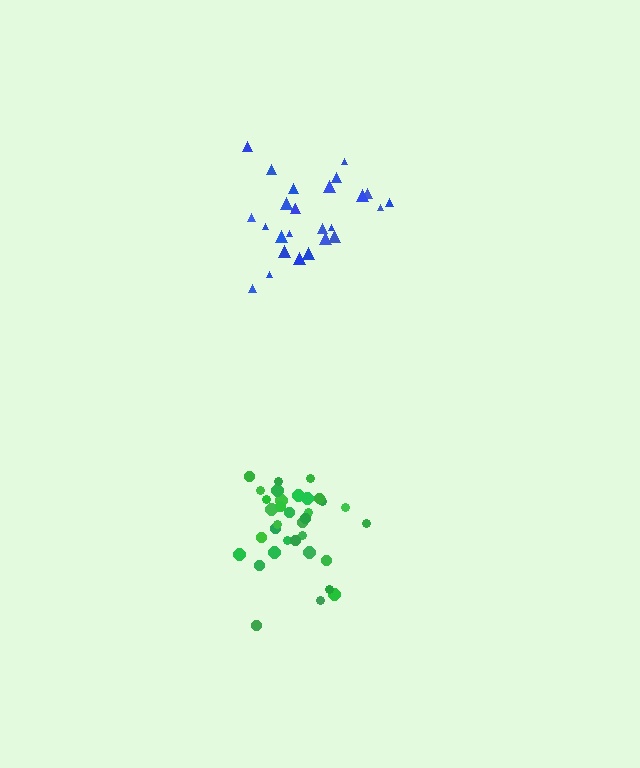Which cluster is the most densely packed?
Green.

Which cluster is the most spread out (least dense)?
Blue.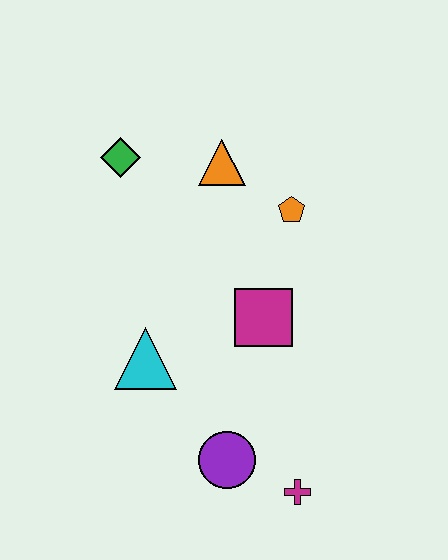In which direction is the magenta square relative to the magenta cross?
The magenta square is above the magenta cross.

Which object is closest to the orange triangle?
The orange pentagon is closest to the orange triangle.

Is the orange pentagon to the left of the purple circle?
No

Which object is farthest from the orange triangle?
The magenta cross is farthest from the orange triangle.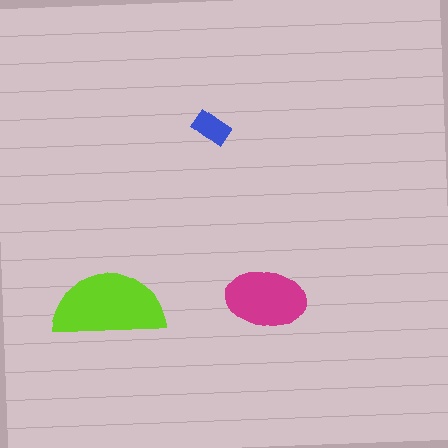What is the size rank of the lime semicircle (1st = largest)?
1st.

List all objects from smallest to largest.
The blue rectangle, the magenta ellipse, the lime semicircle.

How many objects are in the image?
There are 3 objects in the image.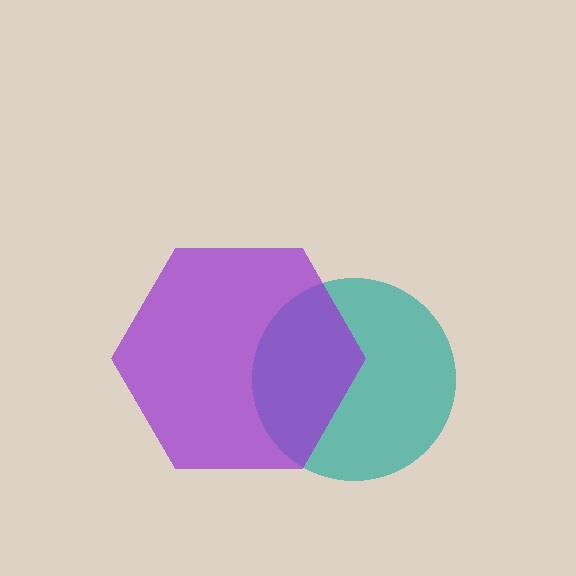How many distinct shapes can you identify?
There are 2 distinct shapes: a teal circle, a purple hexagon.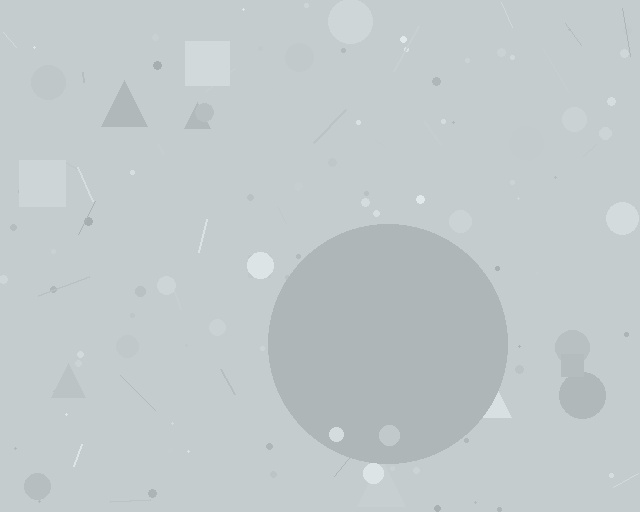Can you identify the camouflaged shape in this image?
The camouflaged shape is a circle.